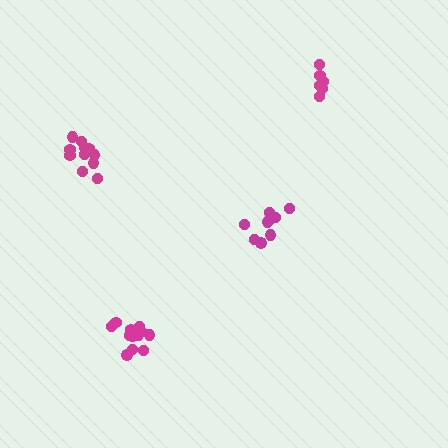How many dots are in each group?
Group 1: 12 dots, Group 2: 6 dots, Group 3: 11 dots, Group 4: 10 dots (39 total).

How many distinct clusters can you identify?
There are 4 distinct clusters.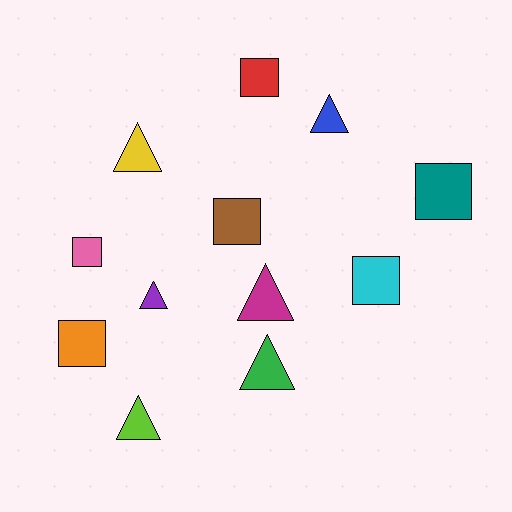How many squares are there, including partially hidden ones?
There are 6 squares.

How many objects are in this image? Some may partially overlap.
There are 12 objects.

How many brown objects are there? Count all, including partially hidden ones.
There is 1 brown object.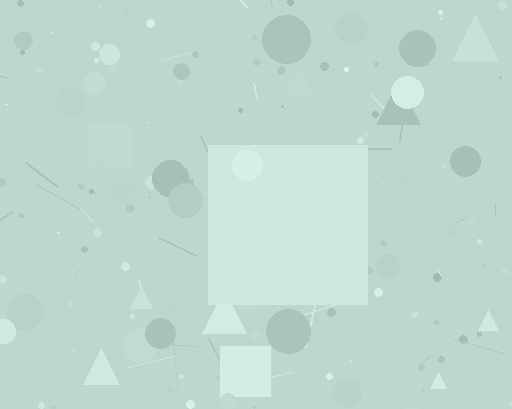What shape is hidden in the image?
A square is hidden in the image.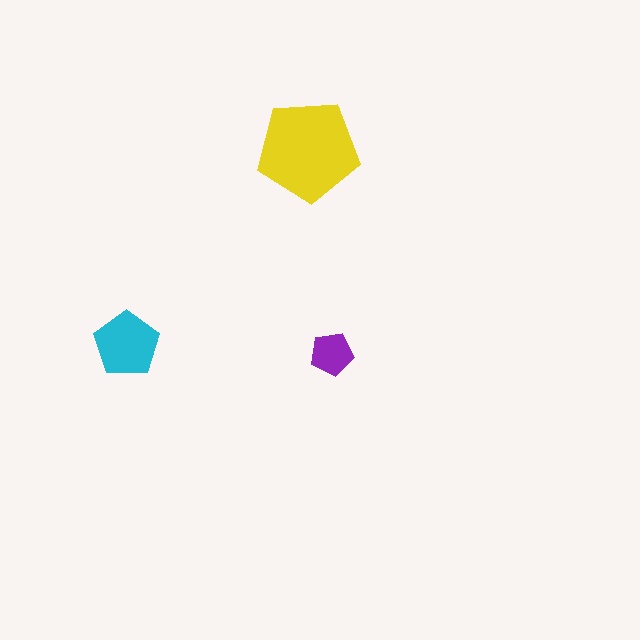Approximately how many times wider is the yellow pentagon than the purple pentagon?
About 2.5 times wider.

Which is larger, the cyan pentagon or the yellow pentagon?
The yellow one.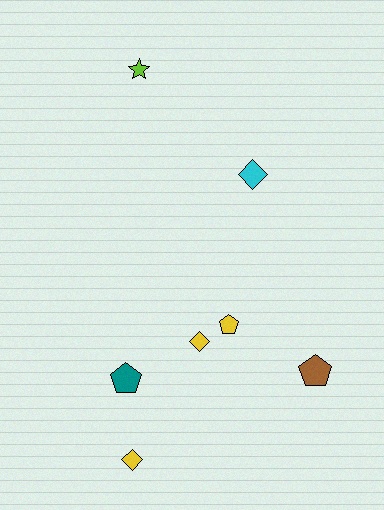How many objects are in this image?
There are 7 objects.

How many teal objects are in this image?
There is 1 teal object.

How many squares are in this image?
There are no squares.